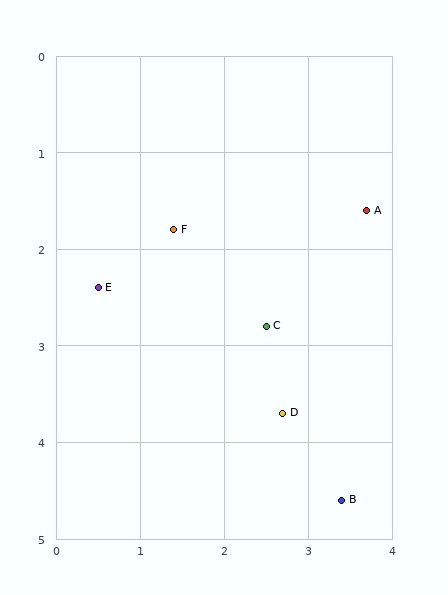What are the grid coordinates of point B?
Point B is at approximately (3.4, 4.6).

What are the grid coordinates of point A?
Point A is at approximately (3.7, 1.6).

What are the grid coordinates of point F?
Point F is at approximately (1.4, 1.8).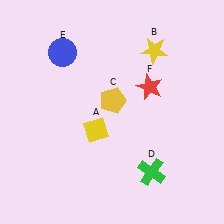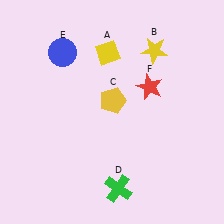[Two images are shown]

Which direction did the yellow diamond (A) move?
The yellow diamond (A) moved up.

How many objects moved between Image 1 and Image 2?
2 objects moved between the two images.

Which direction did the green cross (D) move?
The green cross (D) moved left.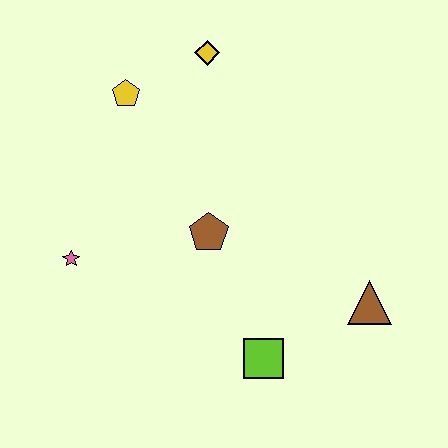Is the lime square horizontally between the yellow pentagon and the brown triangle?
Yes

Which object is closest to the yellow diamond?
The yellow pentagon is closest to the yellow diamond.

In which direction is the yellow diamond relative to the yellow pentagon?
The yellow diamond is to the right of the yellow pentagon.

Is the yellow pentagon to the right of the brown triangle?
No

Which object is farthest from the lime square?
The yellow diamond is farthest from the lime square.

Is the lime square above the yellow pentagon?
No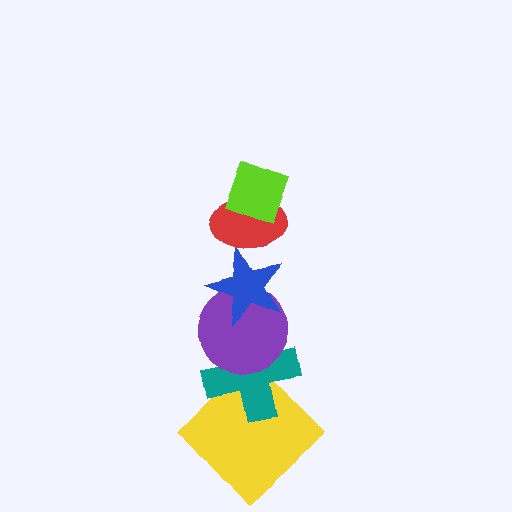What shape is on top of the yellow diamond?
The teal cross is on top of the yellow diamond.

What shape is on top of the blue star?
The red ellipse is on top of the blue star.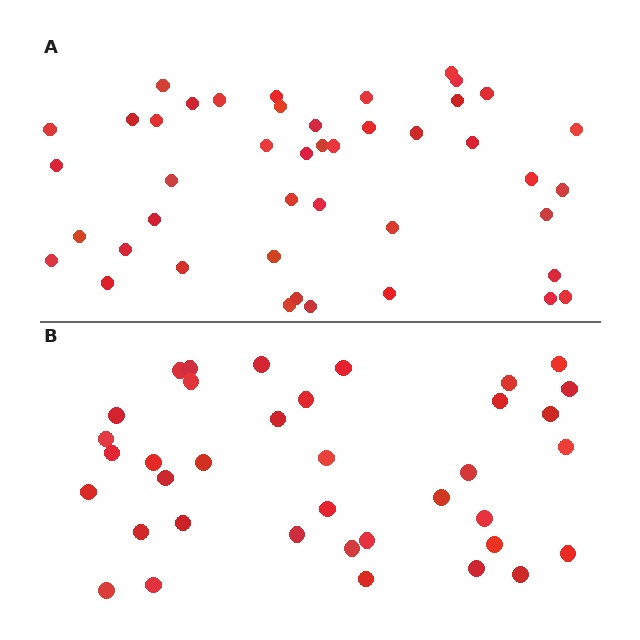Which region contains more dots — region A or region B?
Region A (the top region) has more dots.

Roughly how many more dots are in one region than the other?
Region A has roughly 8 or so more dots than region B.